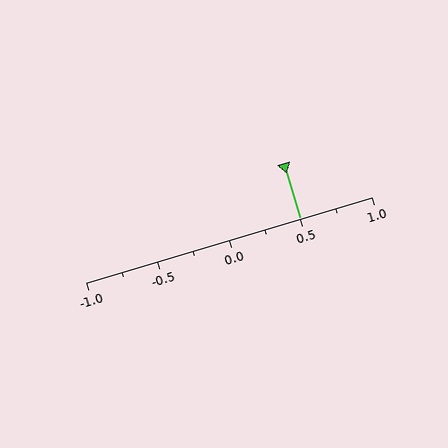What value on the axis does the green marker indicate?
The marker indicates approximately 0.5.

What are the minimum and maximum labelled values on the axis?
The axis runs from -1.0 to 1.0.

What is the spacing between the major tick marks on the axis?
The major ticks are spaced 0.5 apart.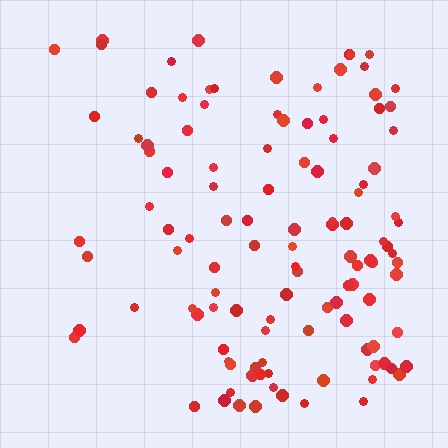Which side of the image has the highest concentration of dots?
The right.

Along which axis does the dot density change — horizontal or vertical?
Horizontal.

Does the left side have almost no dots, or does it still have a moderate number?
Still a moderate number, just noticeably fewer than the right.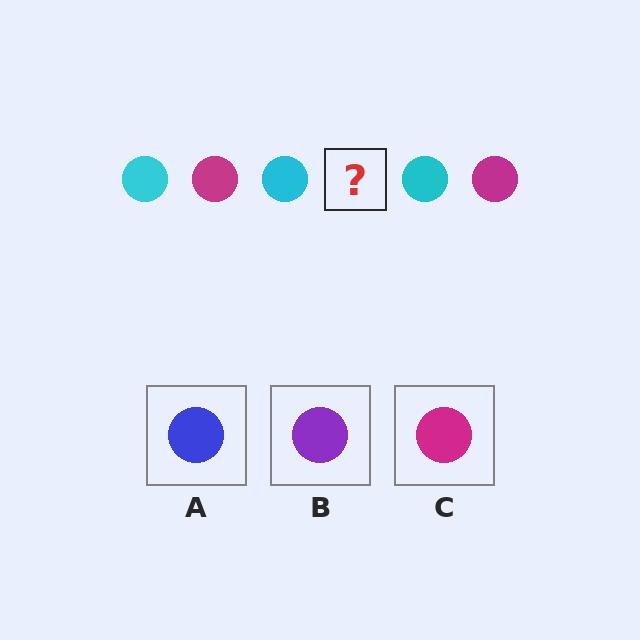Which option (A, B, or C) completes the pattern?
C.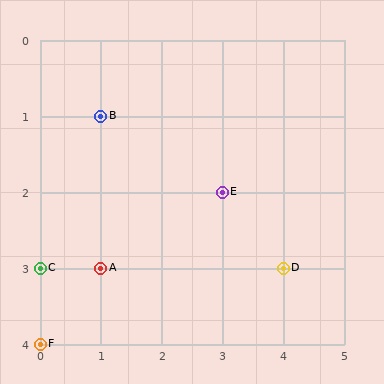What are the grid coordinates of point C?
Point C is at grid coordinates (0, 3).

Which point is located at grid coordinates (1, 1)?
Point B is at (1, 1).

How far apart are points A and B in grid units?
Points A and B are 2 rows apart.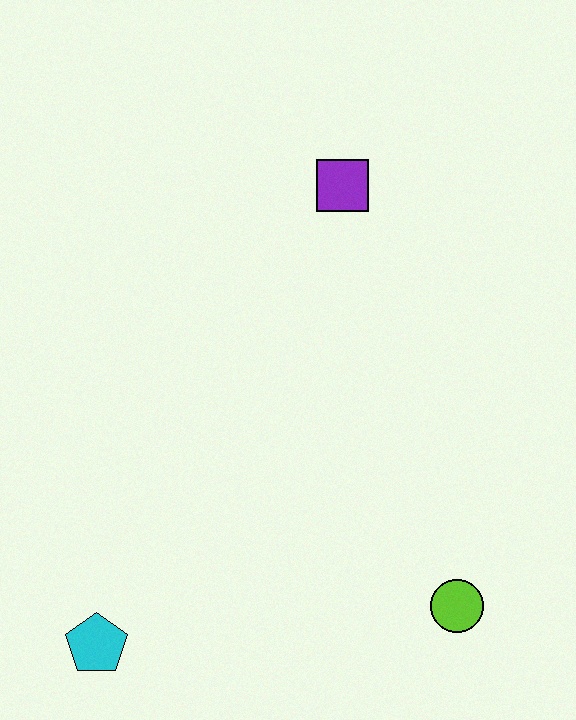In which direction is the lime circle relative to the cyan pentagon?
The lime circle is to the right of the cyan pentagon.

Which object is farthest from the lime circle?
The purple square is farthest from the lime circle.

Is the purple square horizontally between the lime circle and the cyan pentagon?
Yes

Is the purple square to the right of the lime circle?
No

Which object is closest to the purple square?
The lime circle is closest to the purple square.